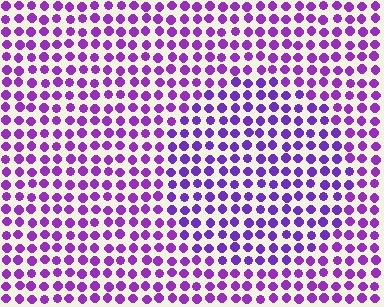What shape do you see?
I see a circle.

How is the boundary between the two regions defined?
The boundary is defined purely by a slight shift in hue (about 18 degrees). Spacing, size, and orientation are identical on both sides.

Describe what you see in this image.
The image is filled with small purple elements in a uniform arrangement. A circle-shaped region is visible where the elements are tinted to a slightly different hue, forming a subtle color boundary.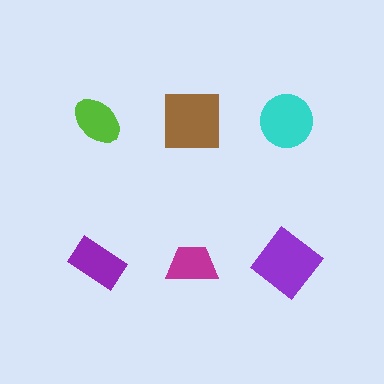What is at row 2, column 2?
A magenta trapezoid.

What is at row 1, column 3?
A cyan circle.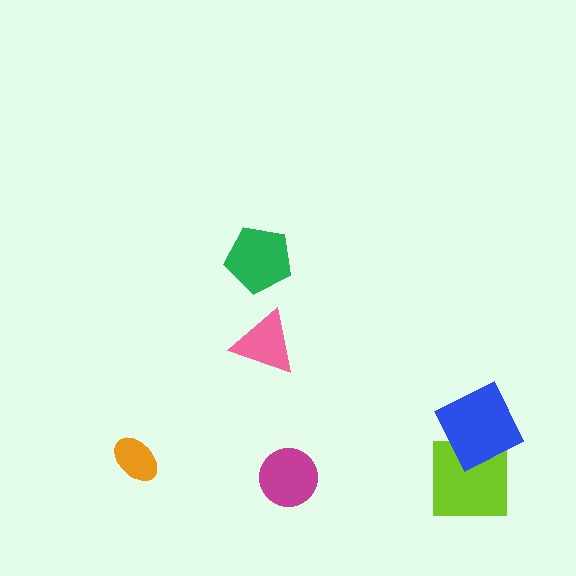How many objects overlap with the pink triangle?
0 objects overlap with the pink triangle.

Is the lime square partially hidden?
Yes, it is partially covered by another shape.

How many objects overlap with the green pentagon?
0 objects overlap with the green pentagon.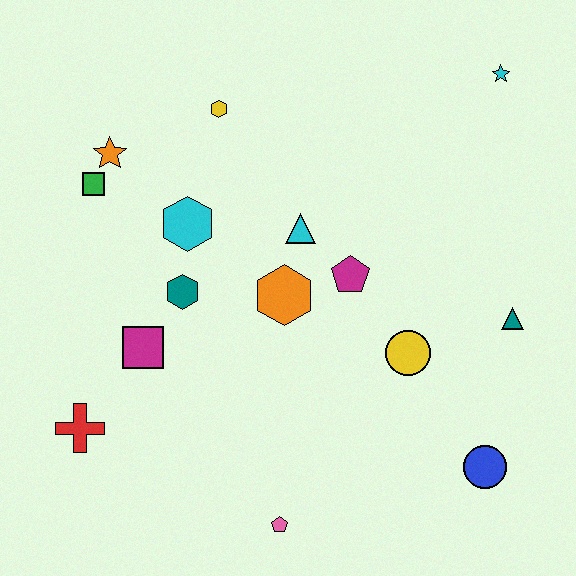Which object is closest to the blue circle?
The yellow circle is closest to the blue circle.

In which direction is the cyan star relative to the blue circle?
The cyan star is above the blue circle.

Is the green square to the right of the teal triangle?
No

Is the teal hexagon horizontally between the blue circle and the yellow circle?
No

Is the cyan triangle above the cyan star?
No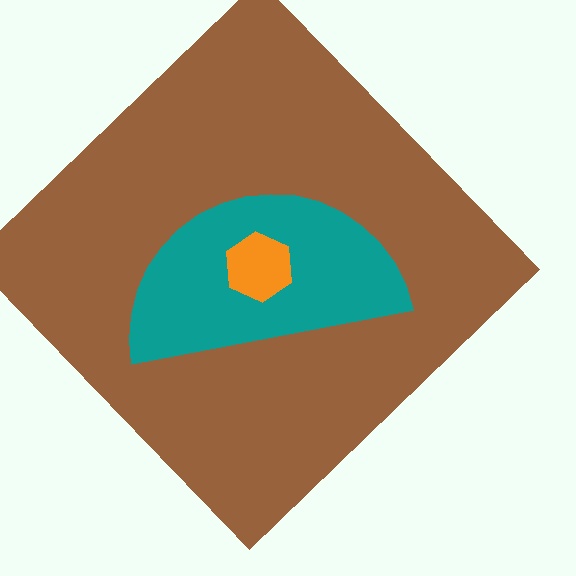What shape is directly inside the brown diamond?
The teal semicircle.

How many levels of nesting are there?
3.